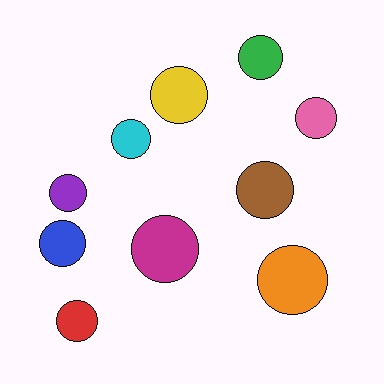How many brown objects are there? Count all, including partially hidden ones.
There is 1 brown object.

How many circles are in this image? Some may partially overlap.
There are 10 circles.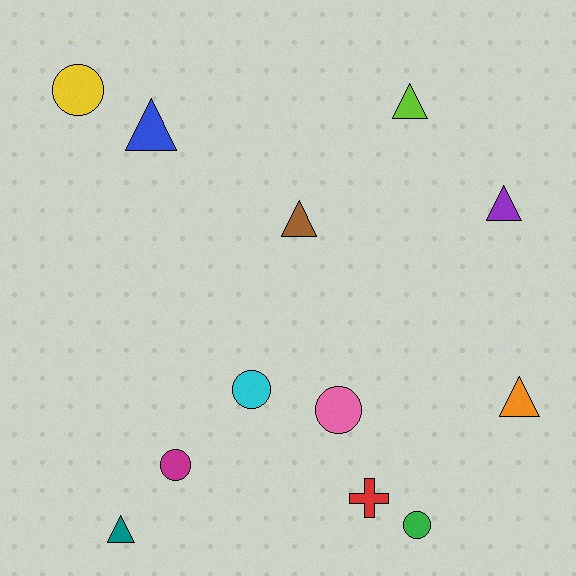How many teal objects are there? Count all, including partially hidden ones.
There is 1 teal object.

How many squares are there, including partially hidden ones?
There are no squares.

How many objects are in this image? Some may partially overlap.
There are 12 objects.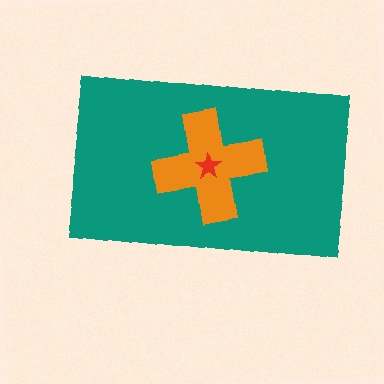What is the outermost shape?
The teal rectangle.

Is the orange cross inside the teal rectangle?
Yes.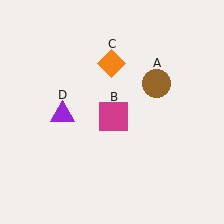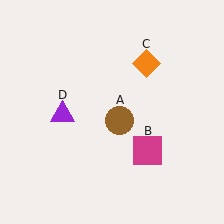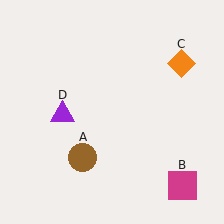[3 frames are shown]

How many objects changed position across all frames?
3 objects changed position: brown circle (object A), magenta square (object B), orange diamond (object C).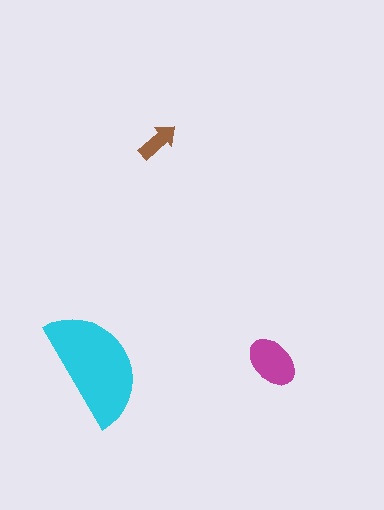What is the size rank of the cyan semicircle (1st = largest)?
1st.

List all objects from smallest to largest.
The brown arrow, the magenta ellipse, the cyan semicircle.